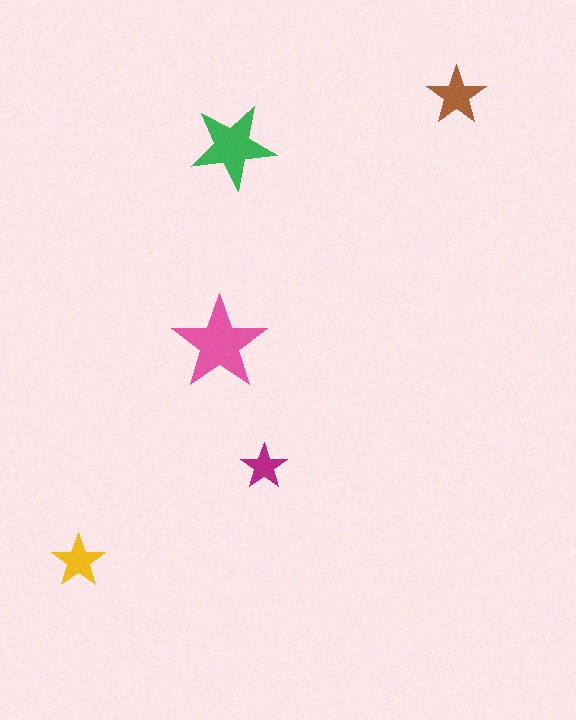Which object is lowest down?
The yellow star is bottommost.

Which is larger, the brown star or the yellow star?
The brown one.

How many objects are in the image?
There are 5 objects in the image.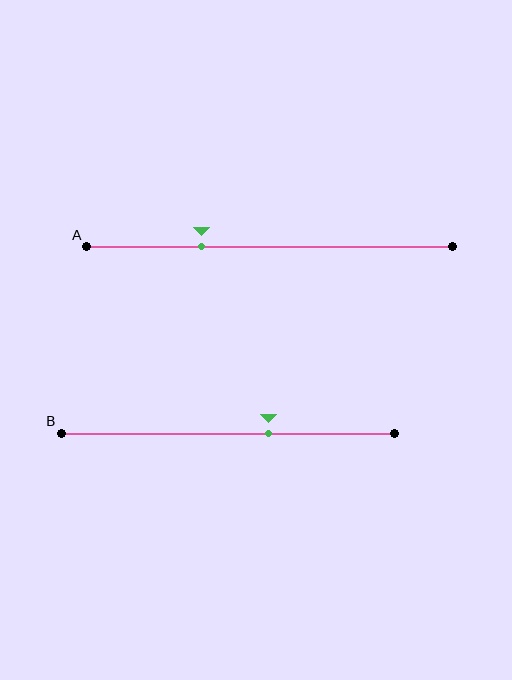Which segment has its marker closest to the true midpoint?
Segment B has its marker closest to the true midpoint.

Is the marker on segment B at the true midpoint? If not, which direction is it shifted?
No, the marker on segment B is shifted to the right by about 12% of the segment length.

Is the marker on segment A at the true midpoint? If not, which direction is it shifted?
No, the marker on segment A is shifted to the left by about 19% of the segment length.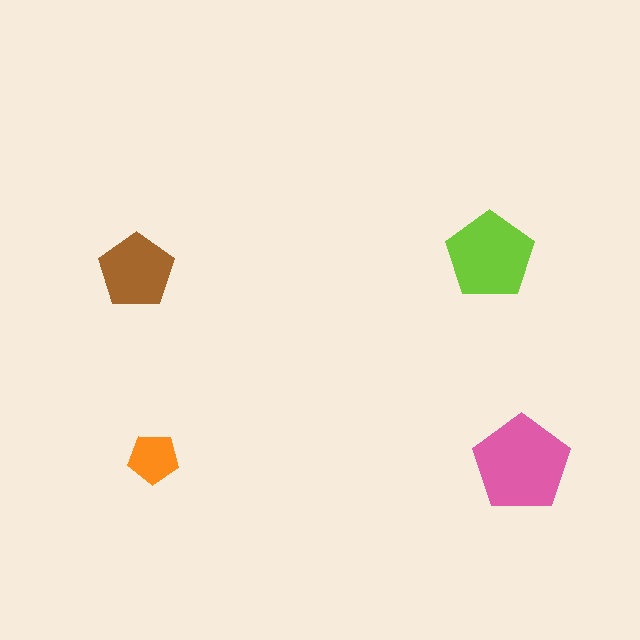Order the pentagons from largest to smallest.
the pink one, the lime one, the brown one, the orange one.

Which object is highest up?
The lime pentagon is topmost.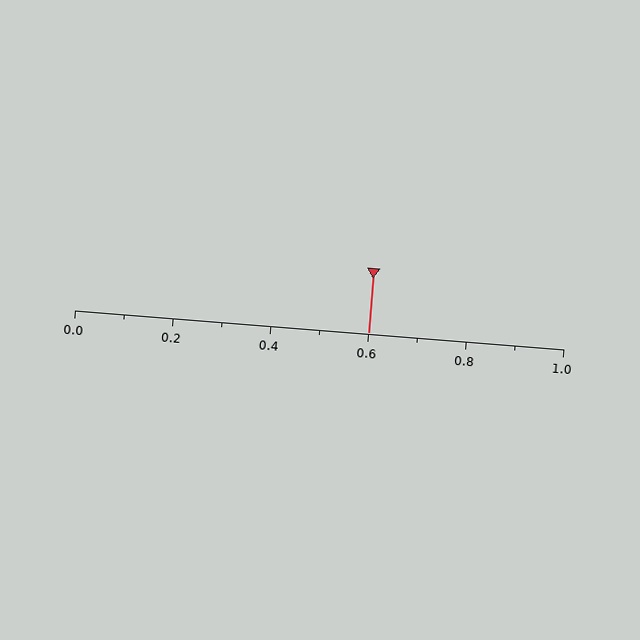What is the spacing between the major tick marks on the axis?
The major ticks are spaced 0.2 apart.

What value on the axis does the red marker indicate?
The marker indicates approximately 0.6.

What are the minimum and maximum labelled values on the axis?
The axis runs from 0.0 to 1.0.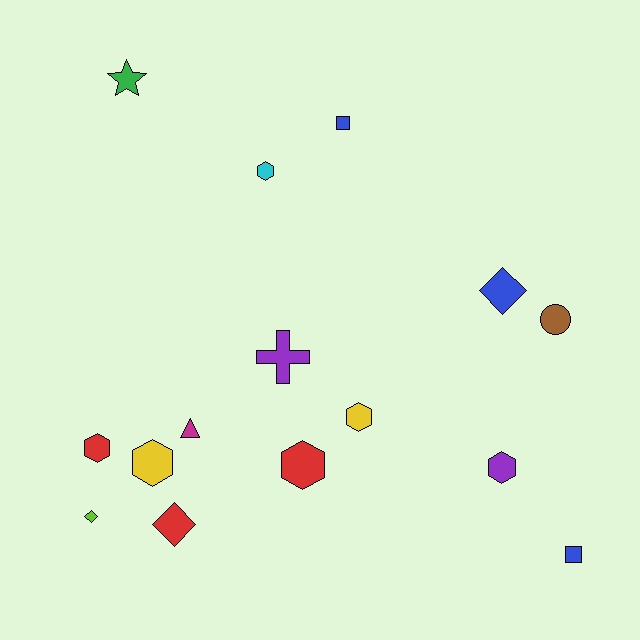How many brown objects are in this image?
There is 1 brown object.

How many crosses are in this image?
There is 1 cross.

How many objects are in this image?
There are 15 objects.